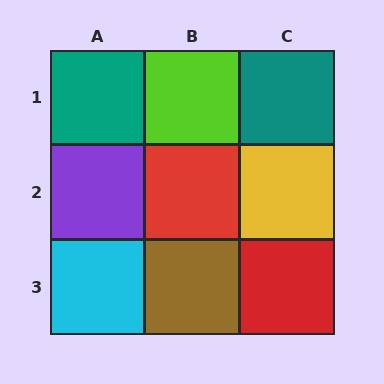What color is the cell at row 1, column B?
Lime.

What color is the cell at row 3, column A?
Cyan.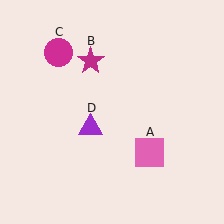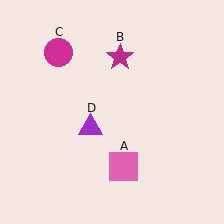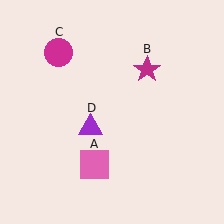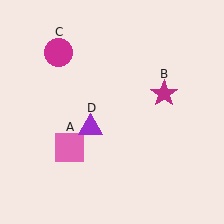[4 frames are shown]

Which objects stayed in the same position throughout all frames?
Magenta circle (object C) and purple triangle (object D) remained stationary.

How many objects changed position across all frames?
2 objects changed position: pink square (object A), magenta star (object B).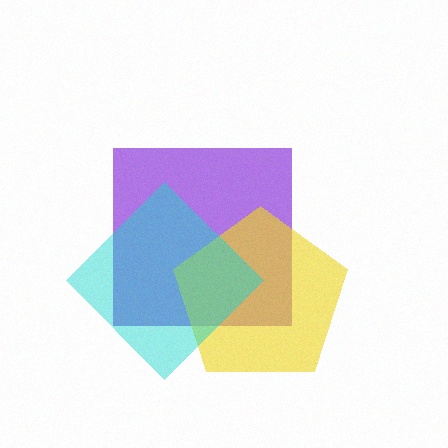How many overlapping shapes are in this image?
There are 3 overlapping shapes in the image.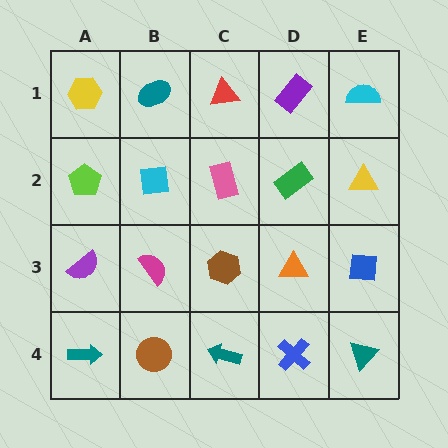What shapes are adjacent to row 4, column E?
A blue square (row 3, column E), a blue cross (row 4, column D).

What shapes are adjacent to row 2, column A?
A yellow hexagon (row 1, column A), a purple semicircle (row 3, column A), a cyan square (row 2, column B).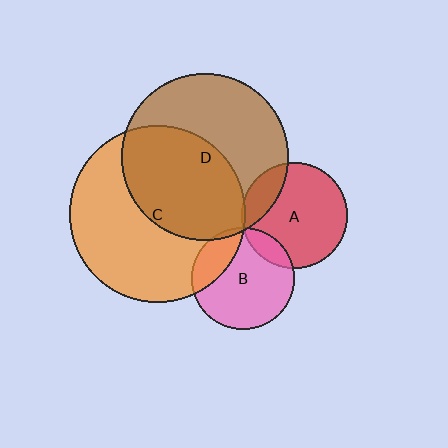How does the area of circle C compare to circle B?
Approximately 2.9 times.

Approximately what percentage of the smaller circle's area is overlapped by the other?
Approximately 20%.